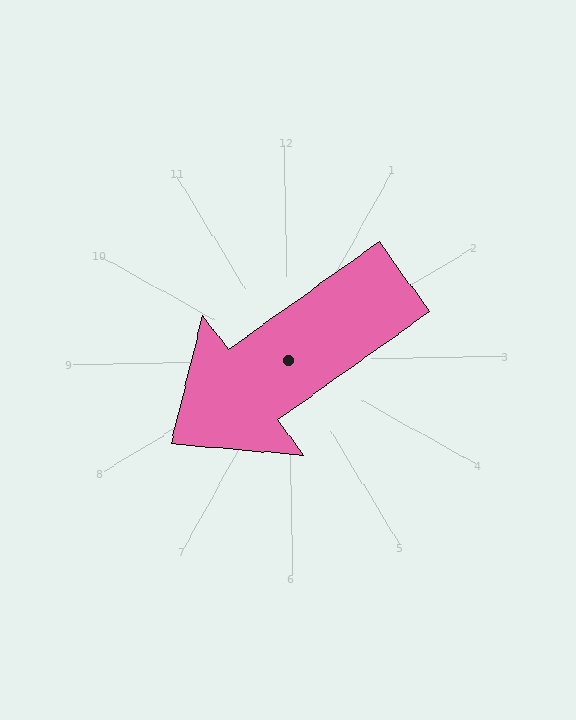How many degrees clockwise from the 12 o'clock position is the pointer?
Approximately 235 degrees.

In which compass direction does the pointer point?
Southwest.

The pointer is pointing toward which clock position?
Roughly 8 o'clock.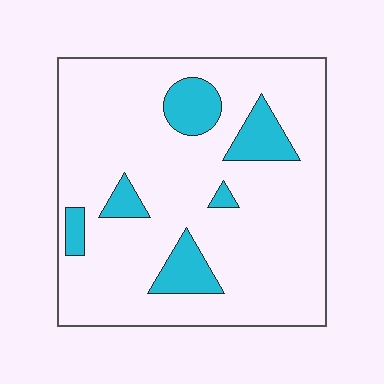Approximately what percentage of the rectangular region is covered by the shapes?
Approximately 15%.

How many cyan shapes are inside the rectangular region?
6.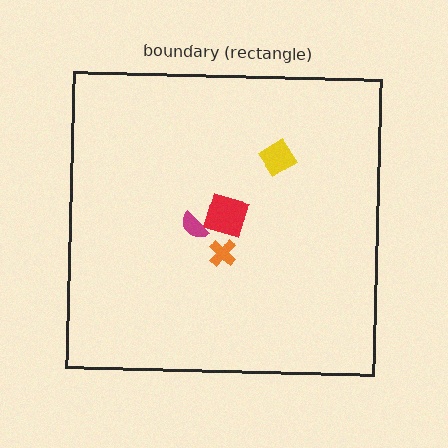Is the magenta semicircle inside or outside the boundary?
Inside.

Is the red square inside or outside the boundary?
Inside.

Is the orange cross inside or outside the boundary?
Inside.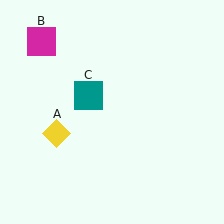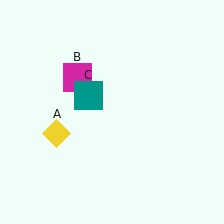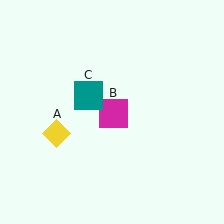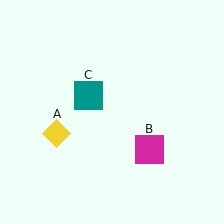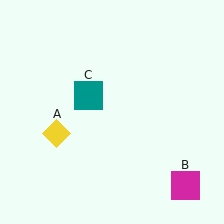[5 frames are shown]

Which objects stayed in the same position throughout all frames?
Yellow diamond (object A) and teal square (object C) remained stationary.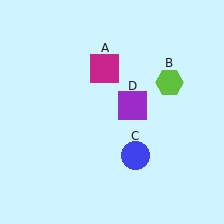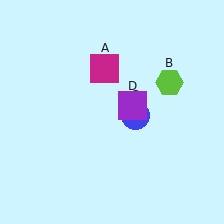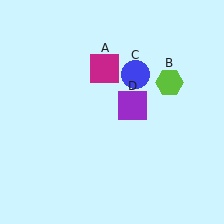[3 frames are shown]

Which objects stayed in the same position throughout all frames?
Magenta square (object A) and lime hexagon (object B) and purple square (object D) remained stationary.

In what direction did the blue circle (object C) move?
The blue circle (object C) moved up.